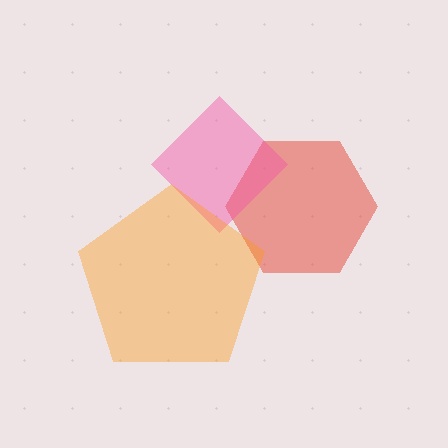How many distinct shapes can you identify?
There are 3 distinct shapes: a red hexagon, a pink diamond, an orange pentagon.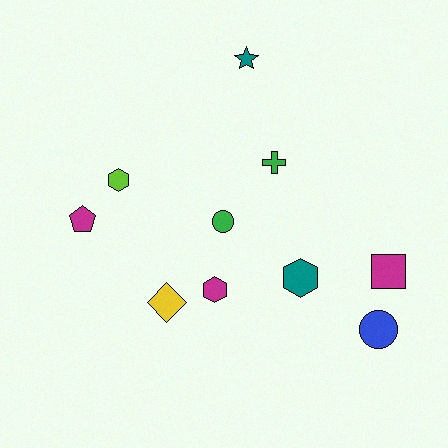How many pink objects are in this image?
There are no pink objects.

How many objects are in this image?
There are 10 objects.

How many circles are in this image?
There are 2 circles.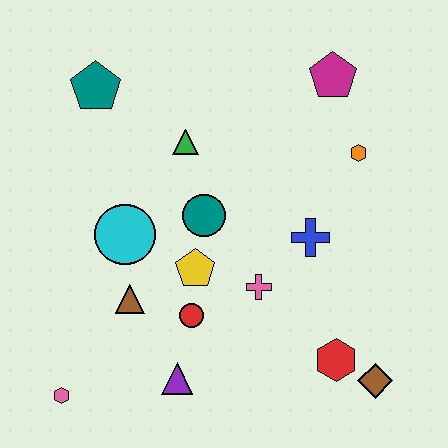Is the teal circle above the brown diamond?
Yes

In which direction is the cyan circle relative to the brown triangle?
The cyan circle is above the brown triangle.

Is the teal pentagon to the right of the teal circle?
No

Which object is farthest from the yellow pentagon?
The magenta pentagon is farthest from the yellow pentagon.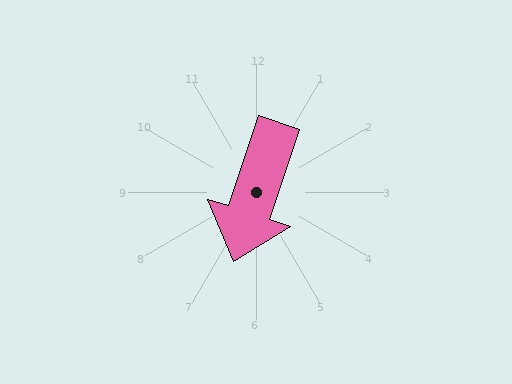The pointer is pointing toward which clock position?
Roughly 7 o'clock.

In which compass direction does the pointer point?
South.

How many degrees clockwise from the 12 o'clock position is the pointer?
Approximately 198 degrees.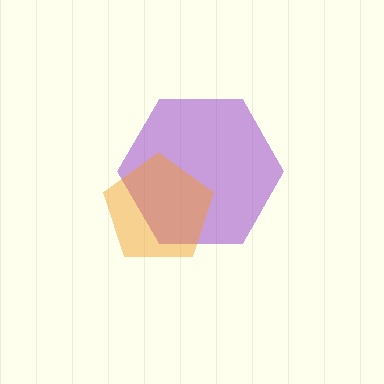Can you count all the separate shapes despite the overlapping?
Yes, there are 2 separate shapes.